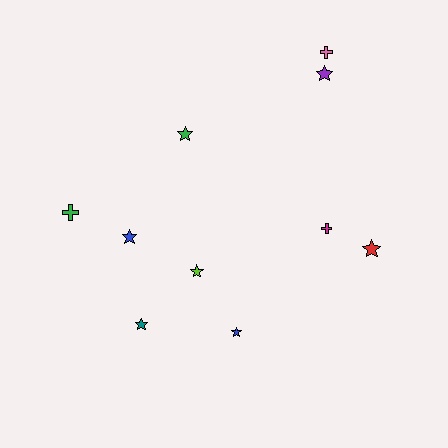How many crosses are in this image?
There are 3 crosses.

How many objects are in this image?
There are 10 objects.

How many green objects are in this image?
There are 2 green objects.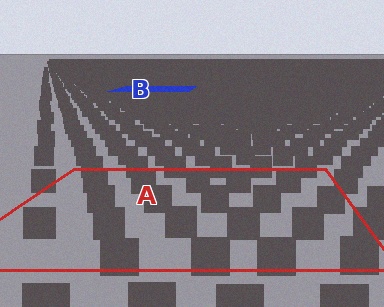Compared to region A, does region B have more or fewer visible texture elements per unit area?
Region B has more texture elements per unit area — they are packed more densely because it is farther away.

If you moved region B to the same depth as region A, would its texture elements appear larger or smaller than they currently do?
They would appear larger. At a closer depth, the same texture elements are projected at a bigger on-screen size.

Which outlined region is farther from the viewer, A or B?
Region B is farther from the viewer — the texture elements inside it appear smaller and more densely packed.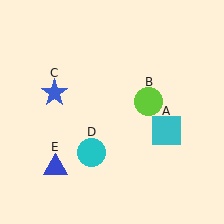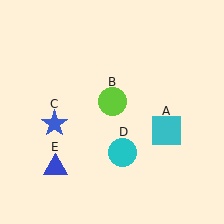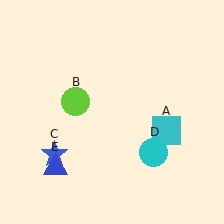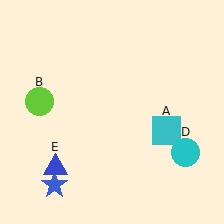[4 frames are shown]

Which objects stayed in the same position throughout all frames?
Cyan square (object A) and blue triangle (object E) remained stationary.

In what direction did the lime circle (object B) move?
The lime circle (object B) moved left.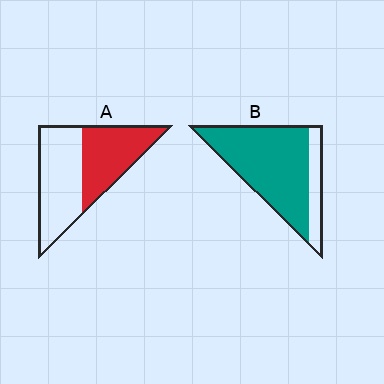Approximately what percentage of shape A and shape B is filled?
A is approximately 45% and B is approximately 80%.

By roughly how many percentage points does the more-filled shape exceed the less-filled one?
By roughly 35 percentage points (B over A).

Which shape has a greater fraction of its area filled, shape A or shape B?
Shape B.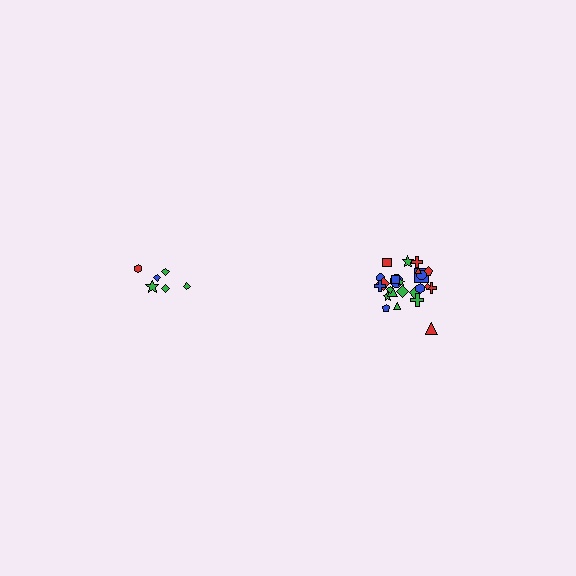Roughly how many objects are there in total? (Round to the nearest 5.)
Roughly 30 objects in total.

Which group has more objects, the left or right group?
The right group.